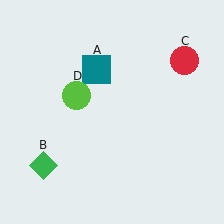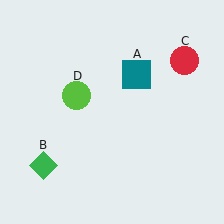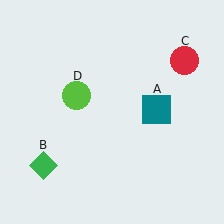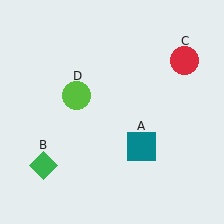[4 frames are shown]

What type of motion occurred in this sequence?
The teal square (object A) rotated clockwise around the center of the scene.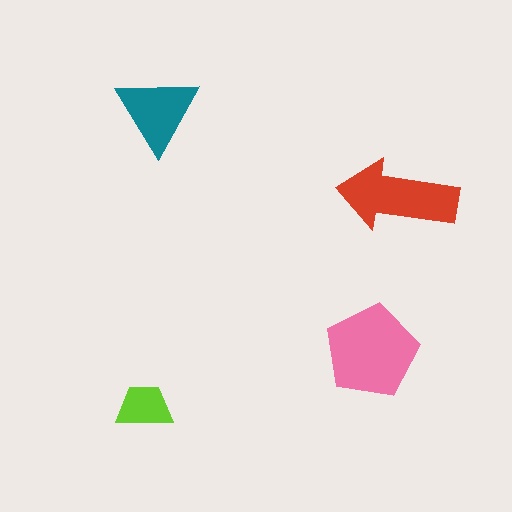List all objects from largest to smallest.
The pink pentagon, the red arrow, the teal triangle, the lime trapezoid.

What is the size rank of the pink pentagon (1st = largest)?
1st.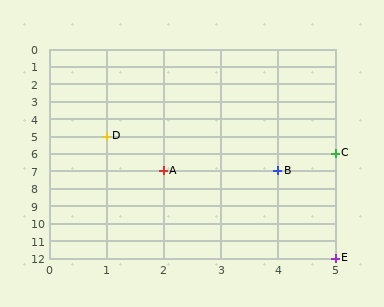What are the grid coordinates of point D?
Point D is at grid coordinates (1, 5).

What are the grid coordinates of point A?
Point A is at grid coordinates (2, 7).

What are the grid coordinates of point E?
Point E is at grid coordinates (5, 12).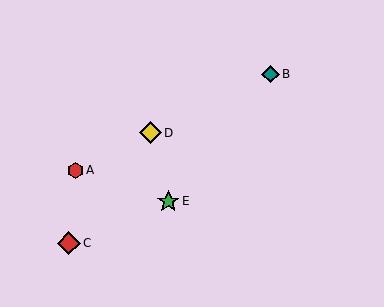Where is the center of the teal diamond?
The center of the teal diamond is at (271, 74).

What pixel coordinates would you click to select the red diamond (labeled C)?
Click at (69, 243) to select the red diamond C.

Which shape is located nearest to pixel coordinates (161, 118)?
The yellow diamond (labeled D) at (150, 133) is nearest to that location.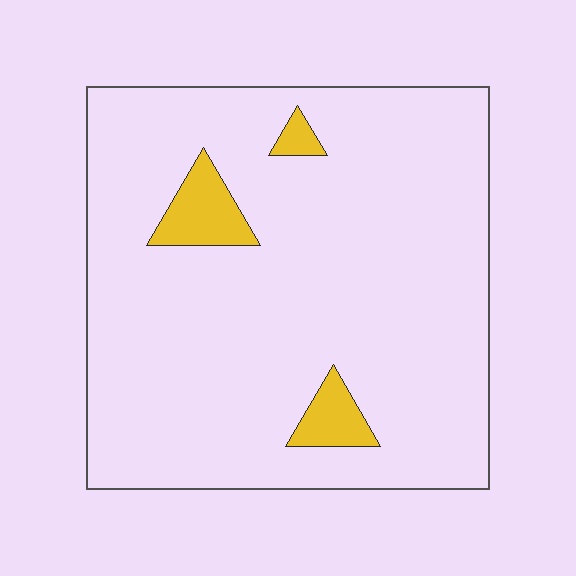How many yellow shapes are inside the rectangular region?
3.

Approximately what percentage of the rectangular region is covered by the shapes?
Approximately 5%.